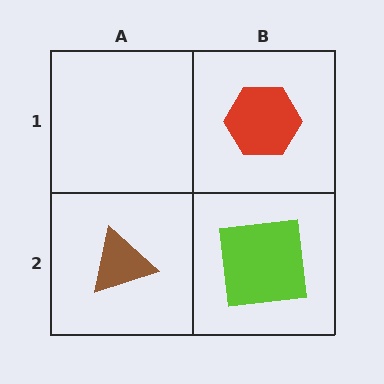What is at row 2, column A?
A brown triangle.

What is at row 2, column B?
A lime square.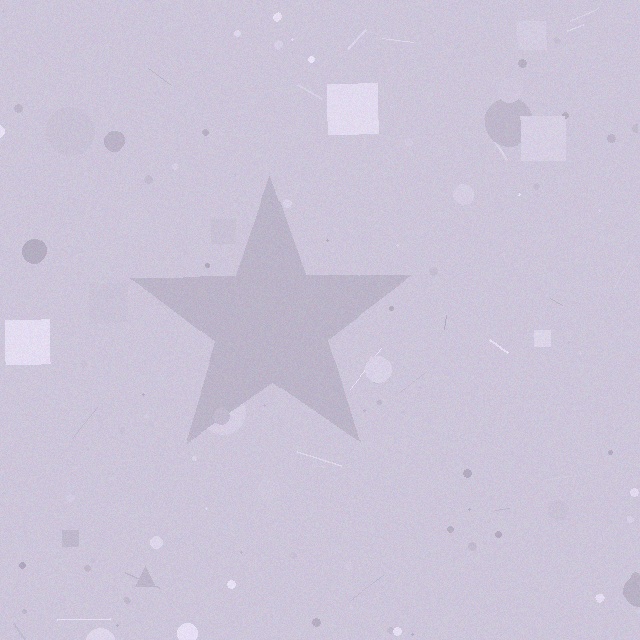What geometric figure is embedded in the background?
A star is embedded in the background.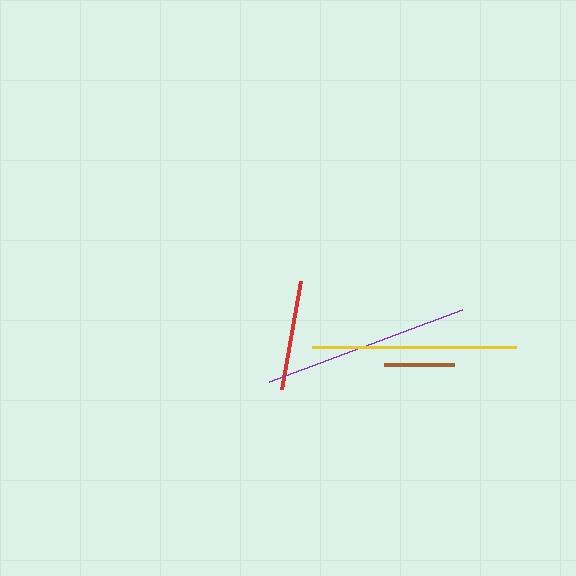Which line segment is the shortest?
The brown line is the shortest at approximately 70 pixels.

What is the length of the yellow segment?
The yellow segment is approximately 204 pixels long.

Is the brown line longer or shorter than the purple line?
The purple line is longer than the brown line.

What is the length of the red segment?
The red segment is approximately 109 pixels long.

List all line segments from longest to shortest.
From longest to shortest: purple, yellow, red, brown.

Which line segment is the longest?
The purple line is the longest at approximately 205 pixels.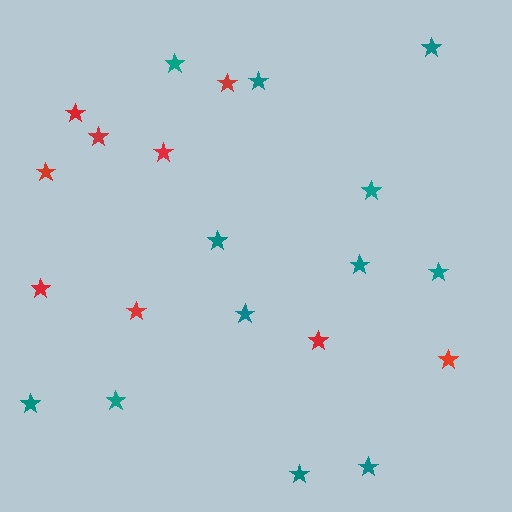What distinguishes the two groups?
There are 2 groups: one group of red stars (9) and one group of teal stars (12).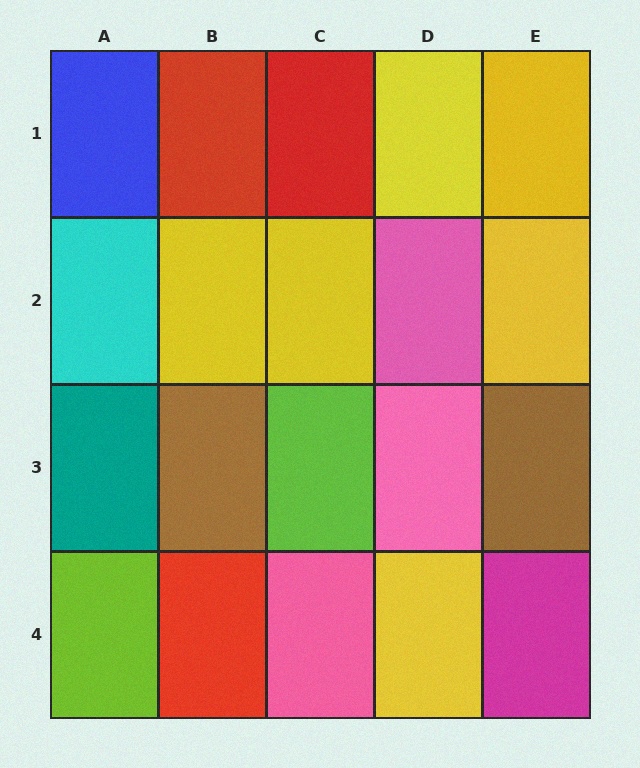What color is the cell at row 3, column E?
Brown.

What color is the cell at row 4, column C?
Pink.